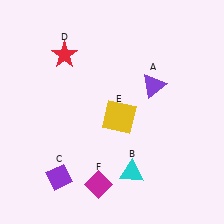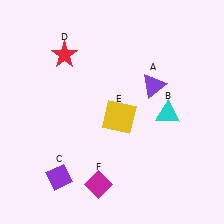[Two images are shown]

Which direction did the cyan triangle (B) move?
The cyan triangle (B) moved up.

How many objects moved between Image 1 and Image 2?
1 object moved between the two images.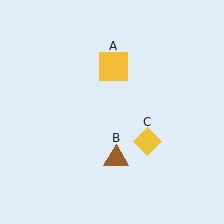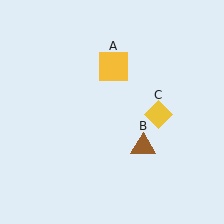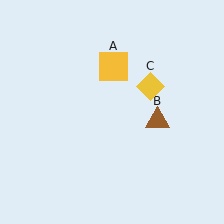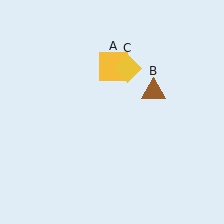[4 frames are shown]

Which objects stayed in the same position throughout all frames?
Yellow square (object A) remained stationary.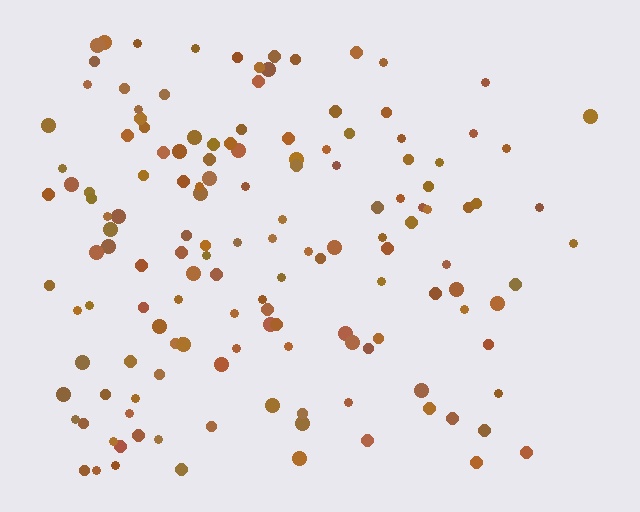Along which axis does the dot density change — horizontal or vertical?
Horizontal.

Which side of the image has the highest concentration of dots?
The left.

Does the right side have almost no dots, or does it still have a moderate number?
Still a moderate number, just noticeably fewer than the left.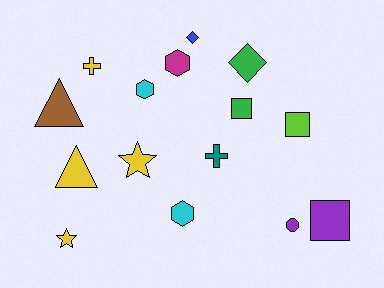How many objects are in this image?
There are 15 objects.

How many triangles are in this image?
There are 2 triangles.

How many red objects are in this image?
There are no red objects.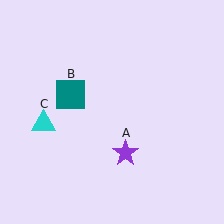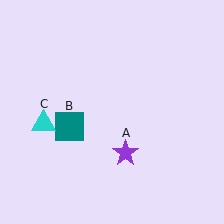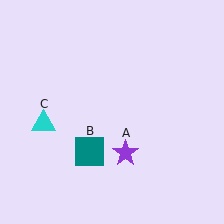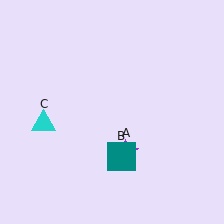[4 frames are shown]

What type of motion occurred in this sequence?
The teal square (object B) rotated counterclockwise around the center of the scene.